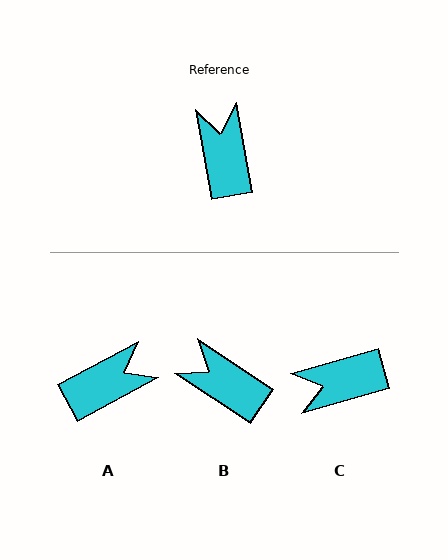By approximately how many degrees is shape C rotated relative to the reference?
Approximately 96 degrees counter-clockwise.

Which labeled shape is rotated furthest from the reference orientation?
C, about 96 degrees away.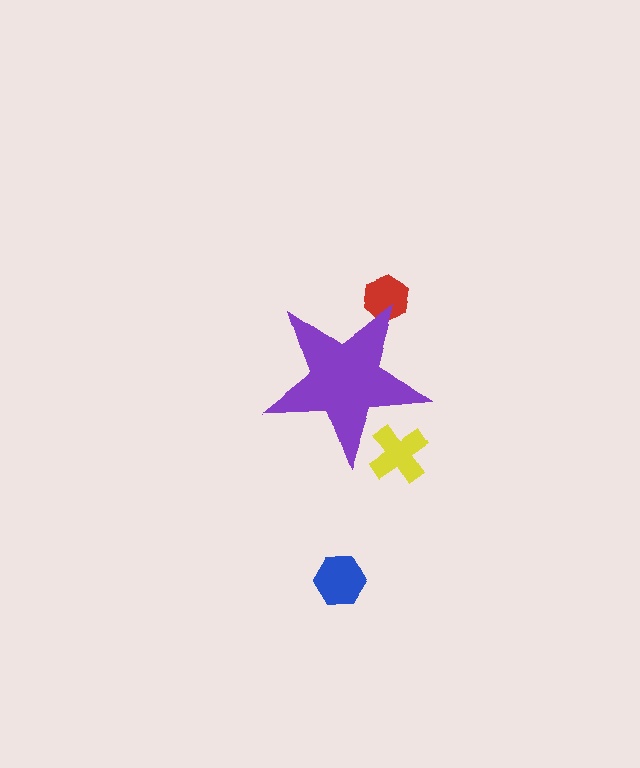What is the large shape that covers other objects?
A purple star.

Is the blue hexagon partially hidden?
No, the blue hexagon is fully visible.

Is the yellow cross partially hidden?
Yes, the yellow cross is partially hidden behind the purple star.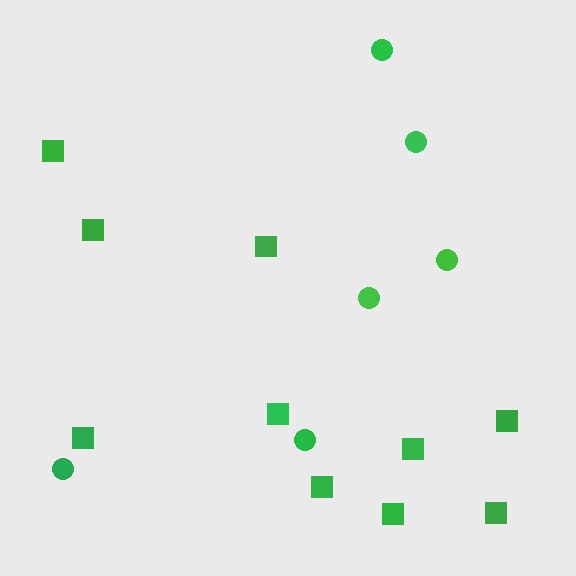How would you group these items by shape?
There are 2 groups: one group of squares (10) and one group of circles (6).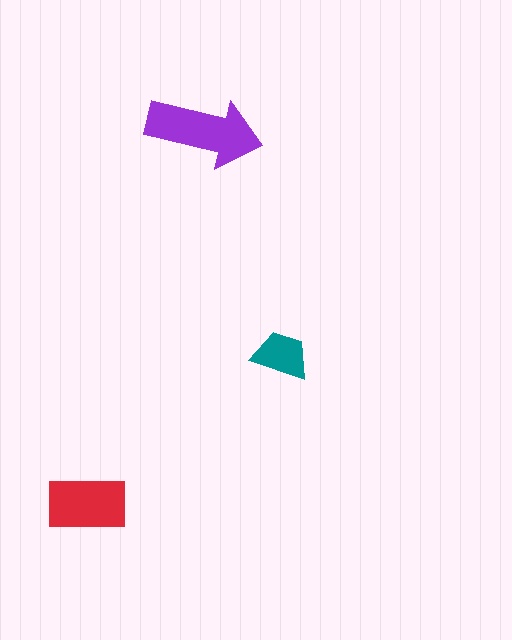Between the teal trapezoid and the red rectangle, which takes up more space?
The red rectangle.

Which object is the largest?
The purple arrow.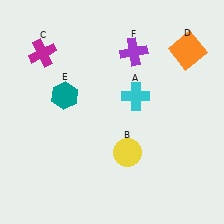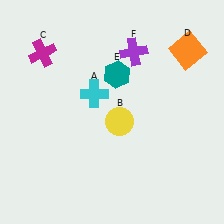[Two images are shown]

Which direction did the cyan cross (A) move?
The cyan cross (A) moved left.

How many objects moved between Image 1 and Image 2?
3 objects moved between the two images.